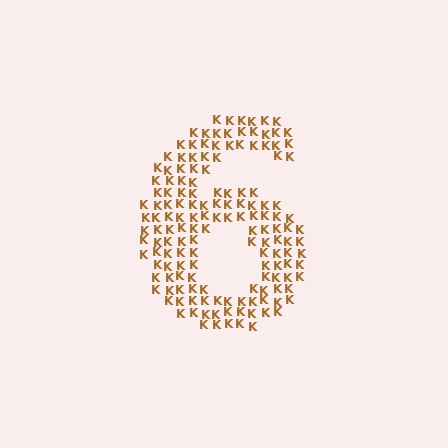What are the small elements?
The small elements are letter K's.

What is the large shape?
The large shape is the digit 6.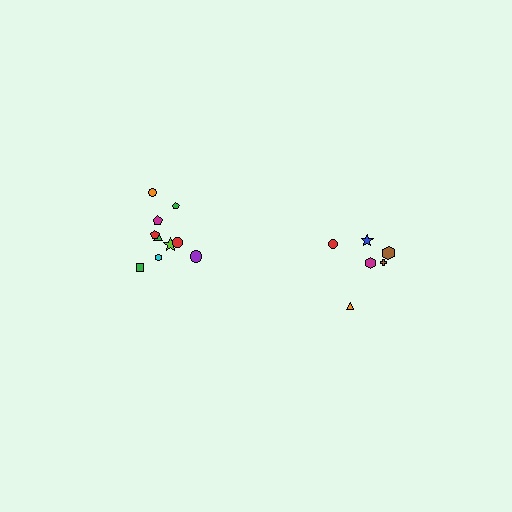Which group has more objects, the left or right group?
The left group.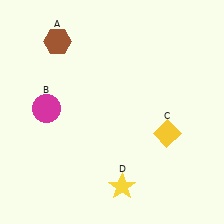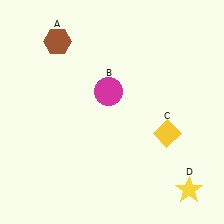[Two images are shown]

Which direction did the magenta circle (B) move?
The magenta circle (B) moved right.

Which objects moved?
The objects that moved are: the magenta circle (B), the yellow star (D).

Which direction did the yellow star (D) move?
The yellow star (D) moved right.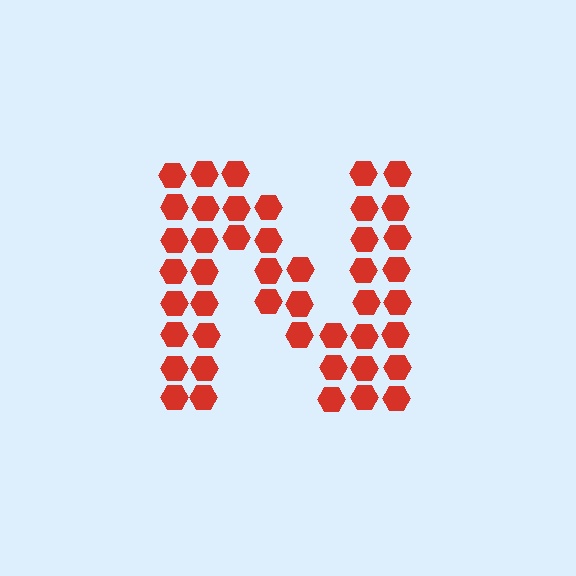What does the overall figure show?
The overall figure shows the letter N.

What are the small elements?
The small elements are hexagons.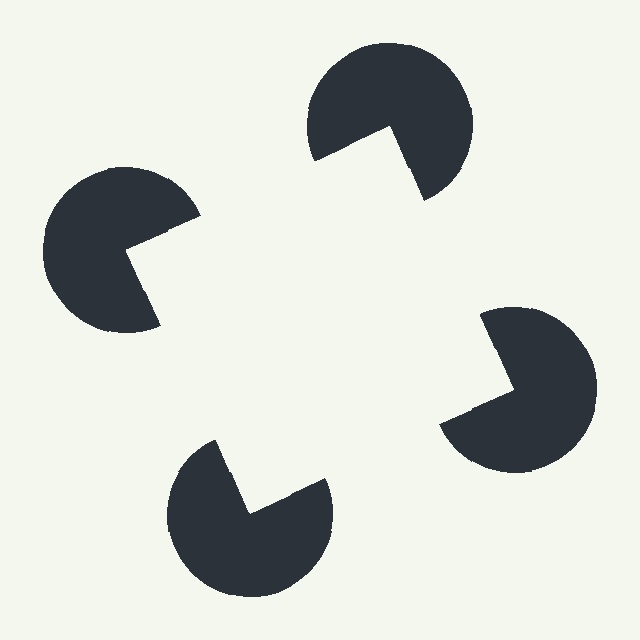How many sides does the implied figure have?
4 sides.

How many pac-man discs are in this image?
There are 4 — one at each vertex of the illusory square.